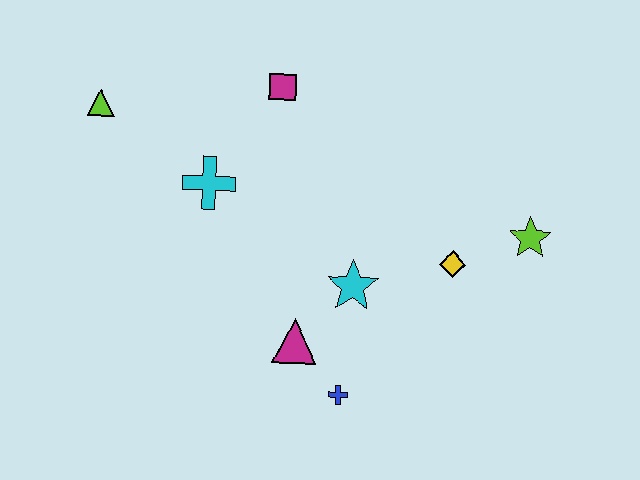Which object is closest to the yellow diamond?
The lime star is closest to the yellow diamond.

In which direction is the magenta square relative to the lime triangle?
The magenta square is to the right of the lime triangle.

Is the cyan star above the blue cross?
Yes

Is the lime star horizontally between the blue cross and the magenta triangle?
No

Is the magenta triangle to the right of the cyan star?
No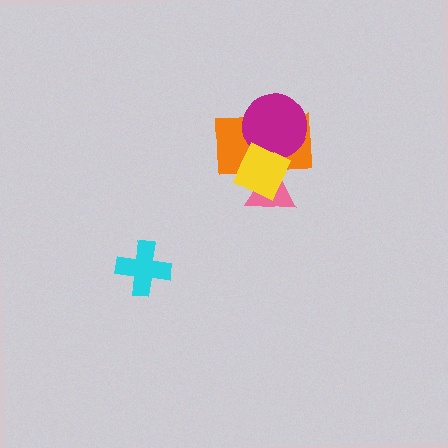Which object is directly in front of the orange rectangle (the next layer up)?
The magenta circle is directly in front of the orange rectangle.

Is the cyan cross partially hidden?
No, no other shape covers it.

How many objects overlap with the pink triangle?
2 objects overlap with the pink triangle.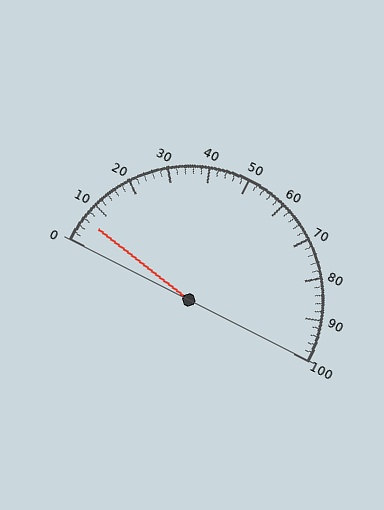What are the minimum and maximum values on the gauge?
The gauge ranges from 0 to 100.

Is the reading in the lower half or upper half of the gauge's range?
The reading is in the lower half of the range (0 to 100).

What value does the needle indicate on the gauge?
The needle indicates approximately 6.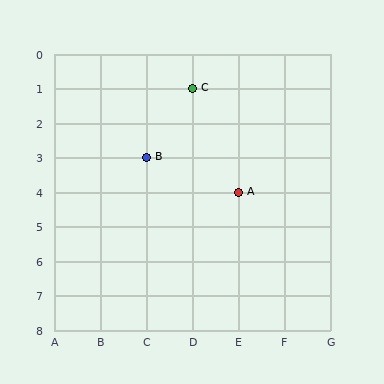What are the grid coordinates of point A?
Point A is at grid coordinates (E, 4).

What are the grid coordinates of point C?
Point C is at grid coordinates (D, 1).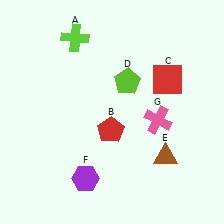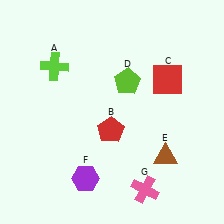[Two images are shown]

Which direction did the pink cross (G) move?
The pink cross (G) moved down.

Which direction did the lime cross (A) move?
The lime cross (A) moved down.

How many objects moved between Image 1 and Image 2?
2 objects moved between the two images.